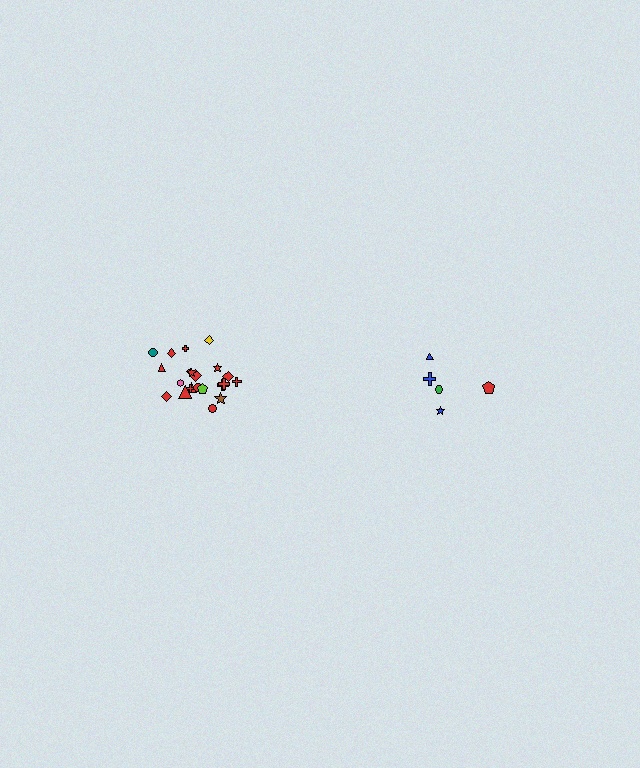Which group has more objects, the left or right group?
The left group.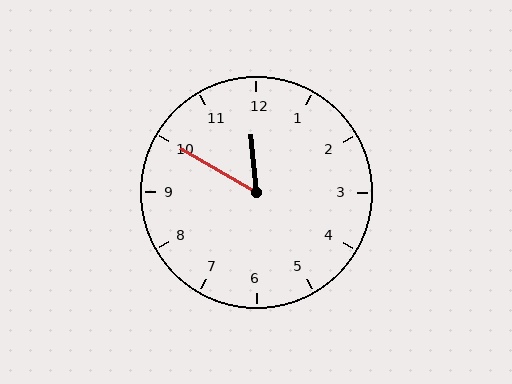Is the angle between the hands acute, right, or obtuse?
It is acute.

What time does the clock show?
11:50.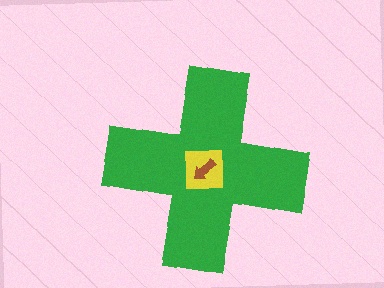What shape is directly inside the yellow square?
The brown arrow.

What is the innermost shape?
The brown arrow.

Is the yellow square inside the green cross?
Yes.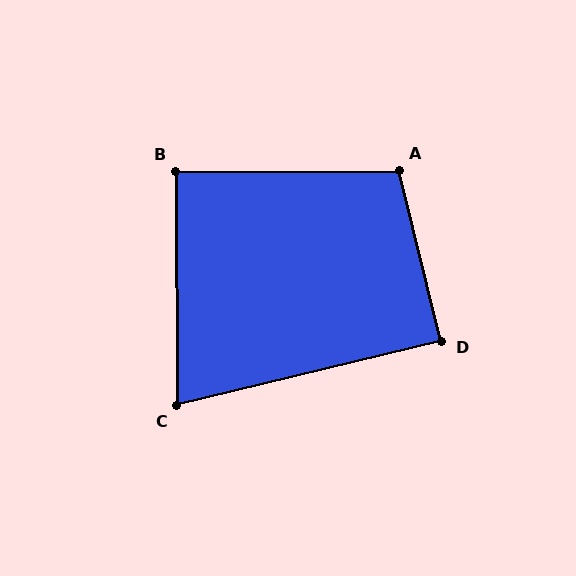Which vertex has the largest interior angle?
A, at approximately 104 degrees.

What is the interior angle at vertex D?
Approximately 90 degrees (approximately right).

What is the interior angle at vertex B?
Approximately 90 degrees (approximately right).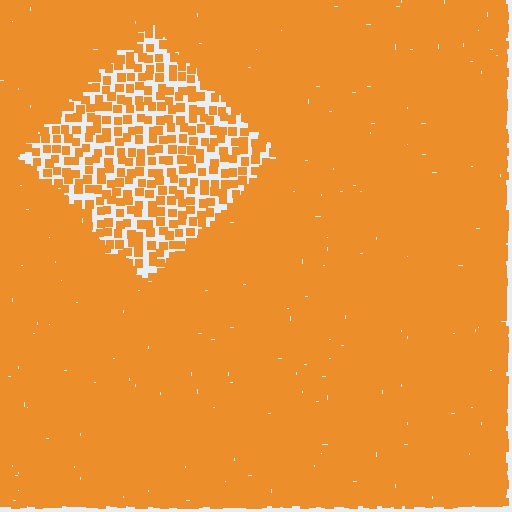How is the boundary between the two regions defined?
The boundary is defined by a change in element density (approximately 2.8x ratio). All elements are the same color, size, and shape.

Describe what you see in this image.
The image contains small orange elements arranged at two different densities. A diamond-shaped region is visible where the elements are less densely packed than the surrounding area.